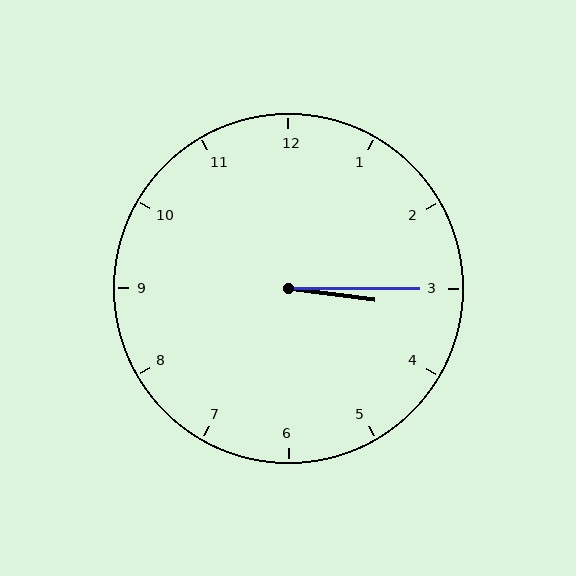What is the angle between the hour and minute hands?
Approximately 8 degrees.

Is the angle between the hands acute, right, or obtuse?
It is acute.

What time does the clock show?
3:15.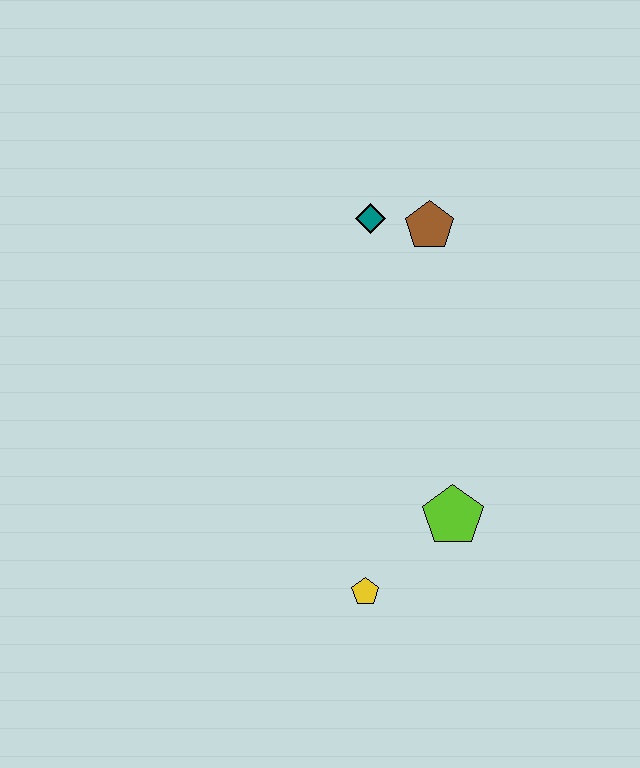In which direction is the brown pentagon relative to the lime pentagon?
The brown pentagon is above the lime pentagon.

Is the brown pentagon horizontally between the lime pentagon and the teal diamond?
Yes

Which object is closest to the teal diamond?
The brown pentagon is closest to the teal diamond.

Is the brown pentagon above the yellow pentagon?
Yes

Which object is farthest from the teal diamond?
The yellow pentagon is farthest from the teal diamond.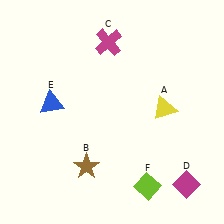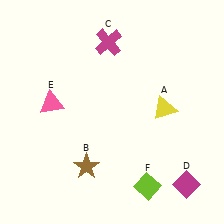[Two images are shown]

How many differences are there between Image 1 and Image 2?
There is 1 difference between the two images.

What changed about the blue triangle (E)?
In Image 1, E is blue. In Image 2, it changed to pink.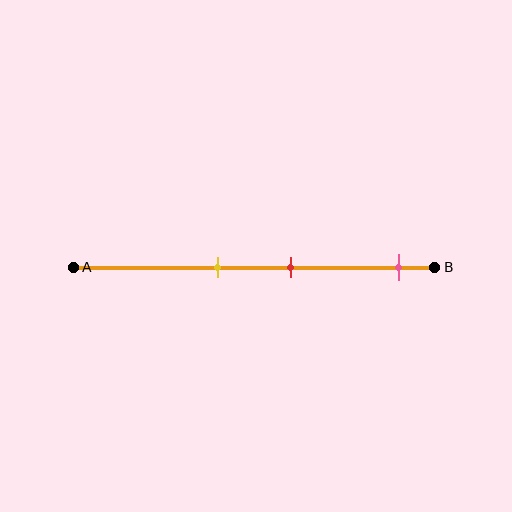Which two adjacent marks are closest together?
The yellow and red marks are the closest adjacent pair.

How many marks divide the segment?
There are 3 marks dividing the segment.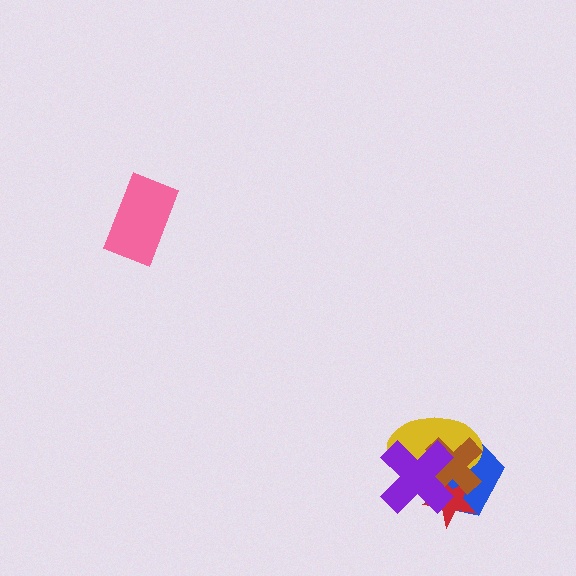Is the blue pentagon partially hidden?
Yes, it is partially covered by another shape.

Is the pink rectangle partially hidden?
No, no other shape covers it.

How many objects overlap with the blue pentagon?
4 objects overlap with the blue pentagon.